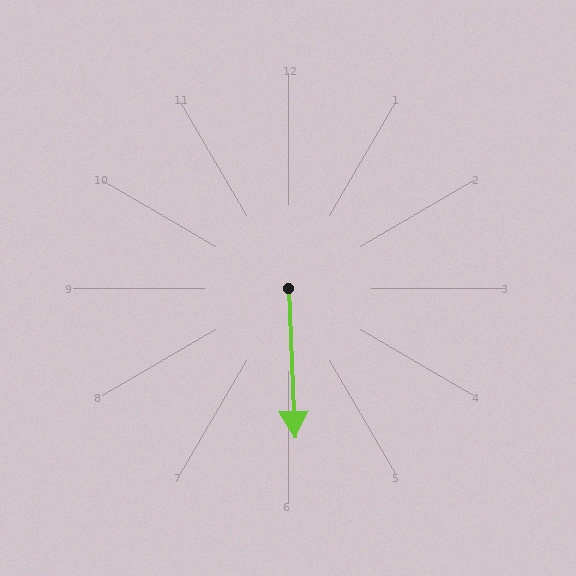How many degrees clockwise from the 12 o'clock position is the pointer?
Approximately 177 degrees.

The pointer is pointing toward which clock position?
Roughly 6 o'clock.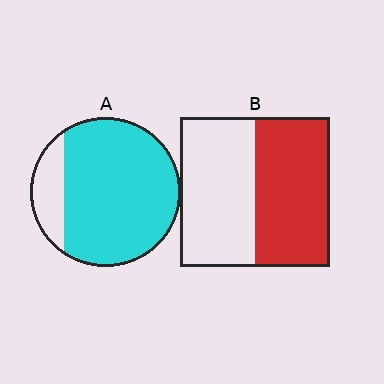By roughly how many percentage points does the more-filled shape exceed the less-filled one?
By roughly 35 percentage points (A over B).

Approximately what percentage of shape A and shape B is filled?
A is approximately 85% and B is approximately 50%.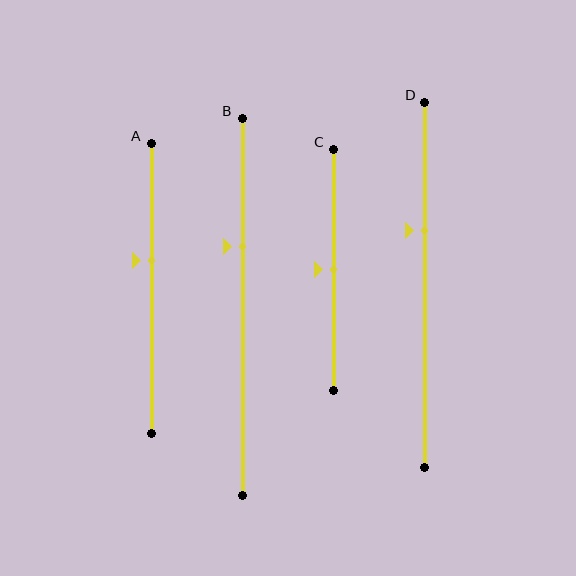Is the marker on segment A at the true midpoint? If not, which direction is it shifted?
No, the marker on segment A is shifted upward by about 10% of the segment length.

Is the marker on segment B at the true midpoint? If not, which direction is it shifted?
No, the marker on segment B is shifted upward by about 16% of the segment length.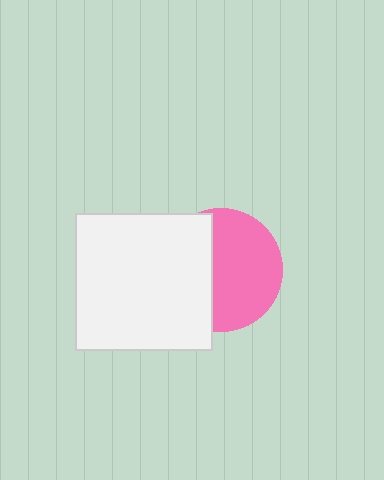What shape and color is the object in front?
The object in front is a white square.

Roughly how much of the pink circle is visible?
About half of it is visible (roughly 58%).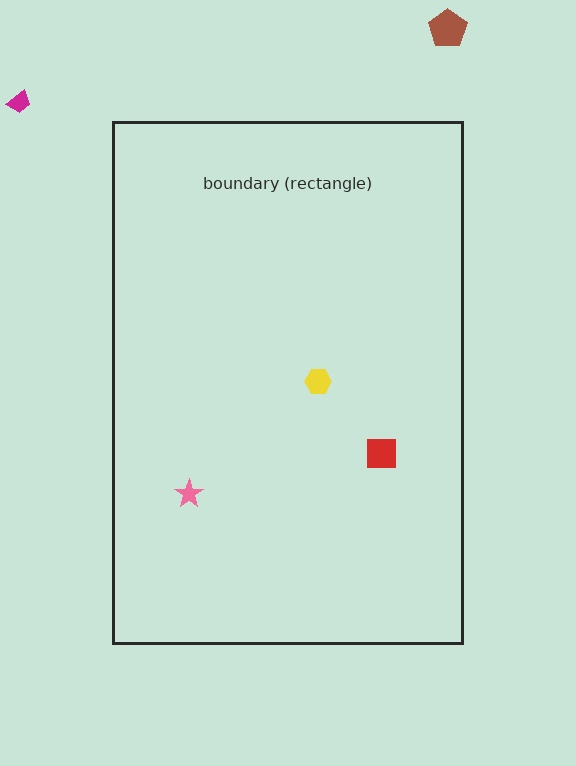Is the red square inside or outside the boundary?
Inside.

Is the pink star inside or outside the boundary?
Inside.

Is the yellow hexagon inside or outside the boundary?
Inside.